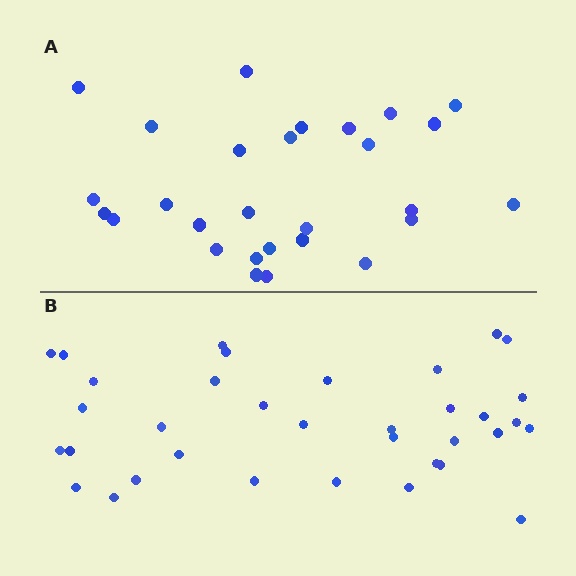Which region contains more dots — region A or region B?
Region B (the bottom region) has more dots.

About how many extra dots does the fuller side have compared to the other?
Region B has roughly 8 or so more dots than region A.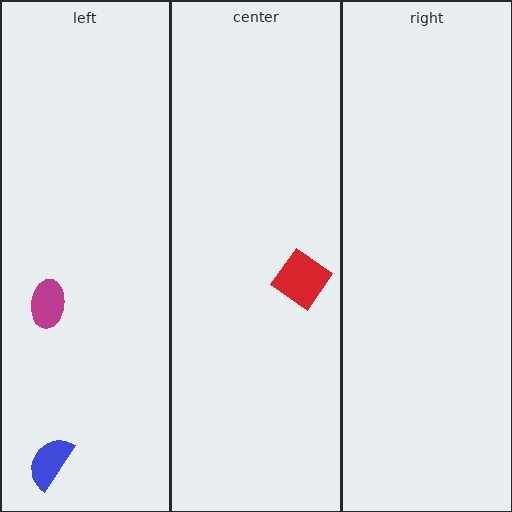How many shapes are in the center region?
1.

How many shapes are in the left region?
2.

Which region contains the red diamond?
The center region.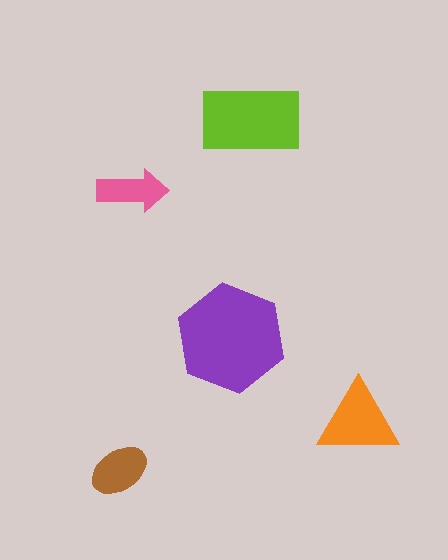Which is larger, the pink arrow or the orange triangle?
The orange triangle.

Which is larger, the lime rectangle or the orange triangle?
The lime rectangle.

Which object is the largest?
The purple hexagon.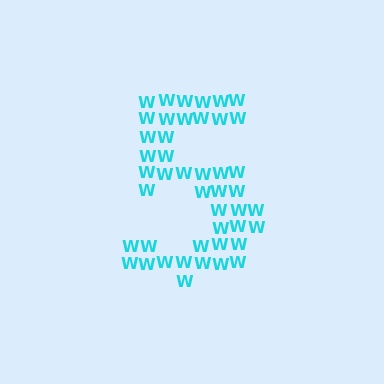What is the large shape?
The large shape is the digit 5.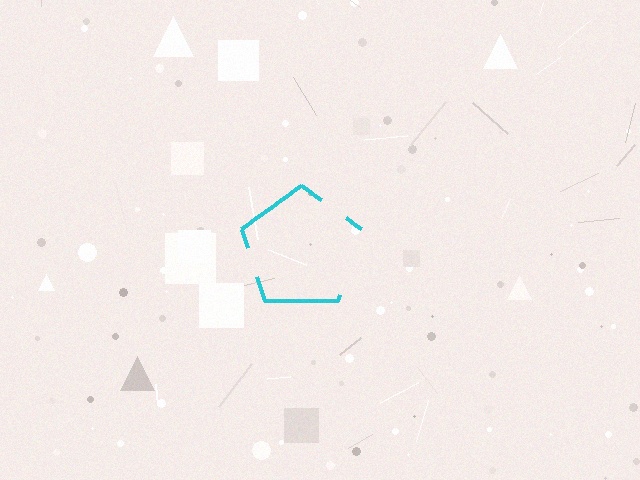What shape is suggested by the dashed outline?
The dashed outline suggests a pentagon.